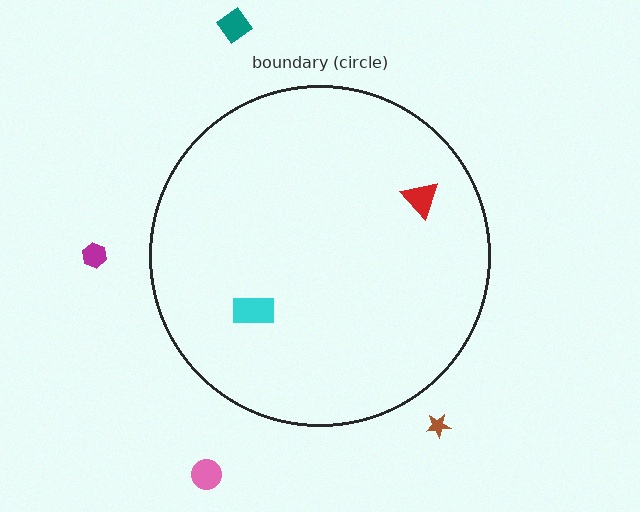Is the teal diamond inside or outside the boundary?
Outside.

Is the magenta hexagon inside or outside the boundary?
Outside.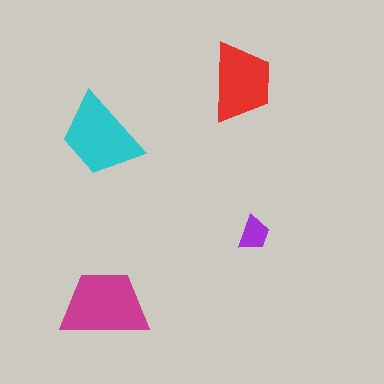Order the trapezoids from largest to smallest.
the magenta one, the cyan one, the red one, the purple one.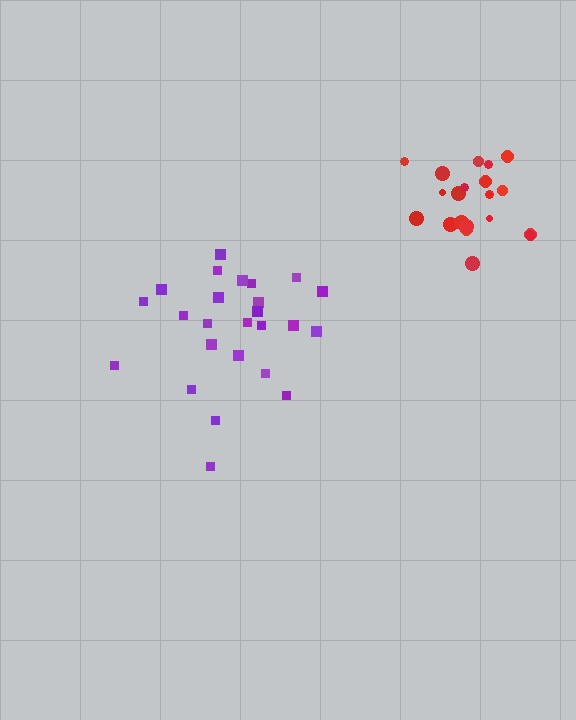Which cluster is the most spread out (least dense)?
Purple.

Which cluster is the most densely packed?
Red.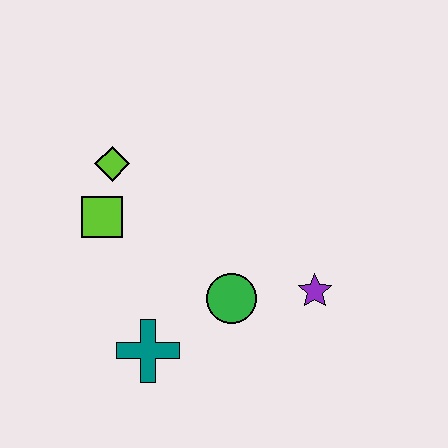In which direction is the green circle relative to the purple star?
The green circle is to the left of the purple star.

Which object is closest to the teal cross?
The green circle is closest to the teal cross.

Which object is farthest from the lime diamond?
The purple star is farthest from the lime diamond.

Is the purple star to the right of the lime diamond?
Yes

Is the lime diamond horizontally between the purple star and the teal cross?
No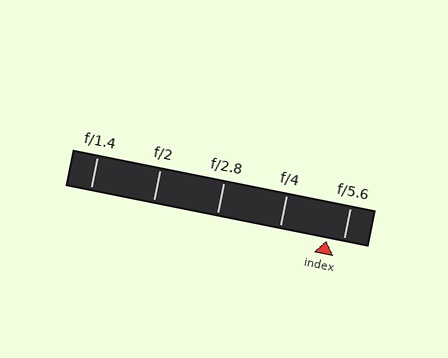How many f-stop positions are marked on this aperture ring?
There are 5 f-stop positions marked.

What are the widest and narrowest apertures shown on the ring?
The widest aperture shown is f/1.4 and the narrowest is f/5.6.